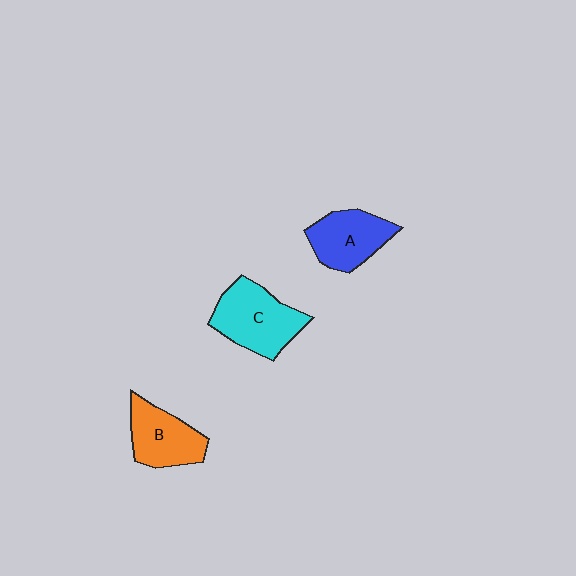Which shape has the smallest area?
Shape A (blue).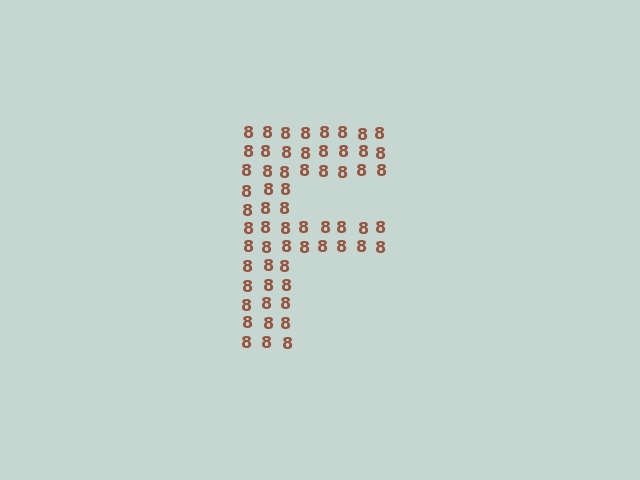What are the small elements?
The small elements are digit 8's.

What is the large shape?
The large shape is the letter F.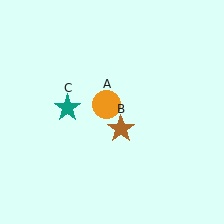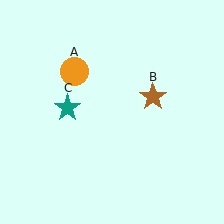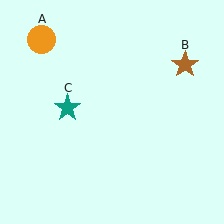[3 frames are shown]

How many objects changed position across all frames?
2 objects changed position: orange circle (object A), brown star (object B).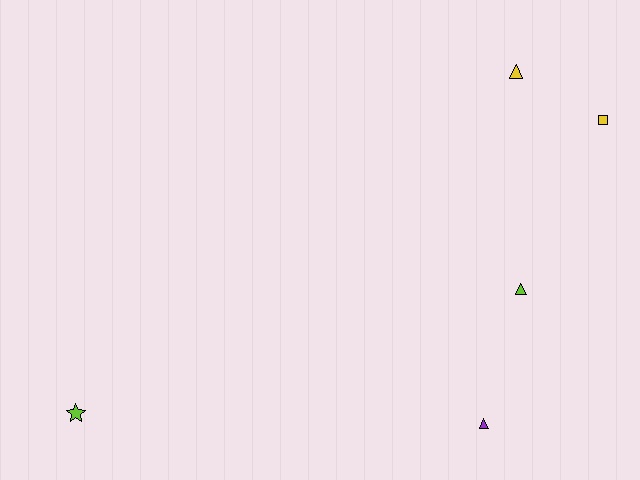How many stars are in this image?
There is 1 star.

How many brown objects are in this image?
There are no brown objects.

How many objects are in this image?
There are 5 objects.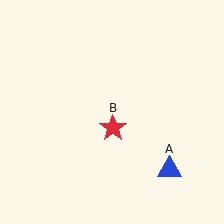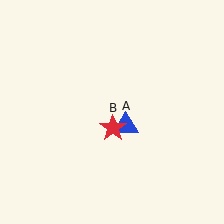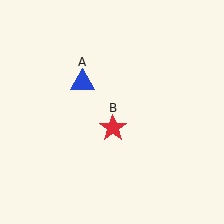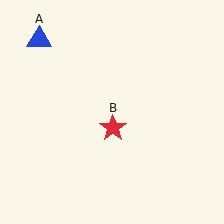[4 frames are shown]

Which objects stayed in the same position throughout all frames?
Red star (object B) remained stationary.